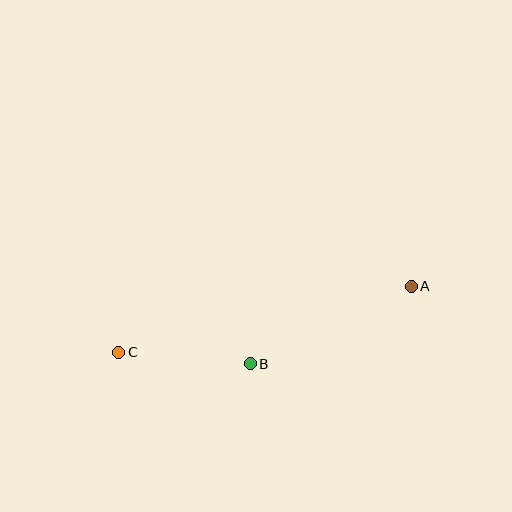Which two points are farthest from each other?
Points A and C are farthest from each other.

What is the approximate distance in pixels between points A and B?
The distance between A and B is approximately 179 pixels.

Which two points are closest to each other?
Points B and C are closest to each other.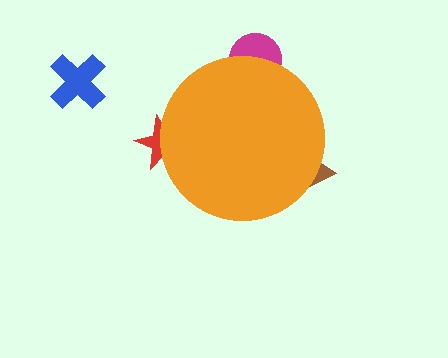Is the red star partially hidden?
Yes, the red star is partially hidden behind the orange circle.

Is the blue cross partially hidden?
No, the blue cross is fully visible.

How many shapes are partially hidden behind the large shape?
3 shapes are partially hidden.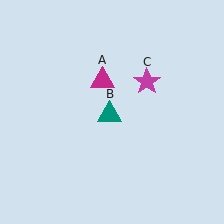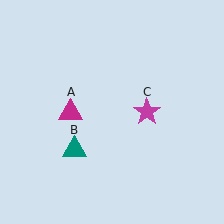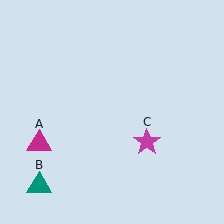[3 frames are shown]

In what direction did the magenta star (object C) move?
The magenta star (object C) moved down.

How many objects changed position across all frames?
3 objects changed position: magenta triangle (object A), teal triangle (object B), magenta star (object C).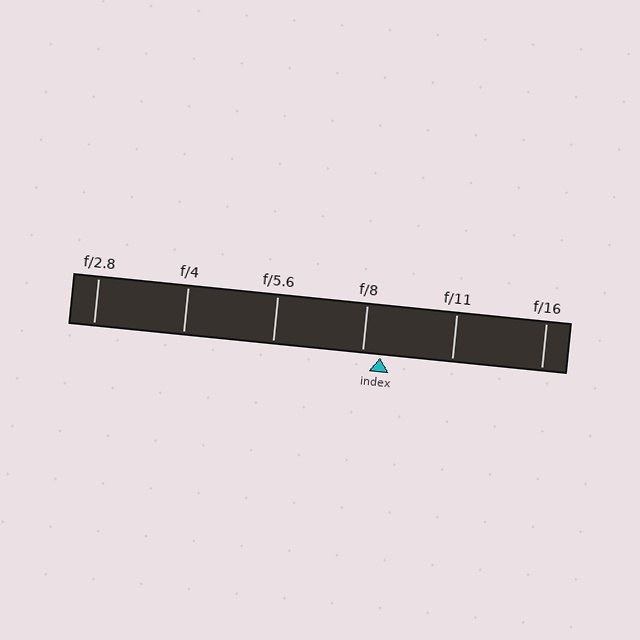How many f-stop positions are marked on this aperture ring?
There are 6 f-stop positions marked.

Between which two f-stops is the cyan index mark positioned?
The index mark is between f/8 and f/11.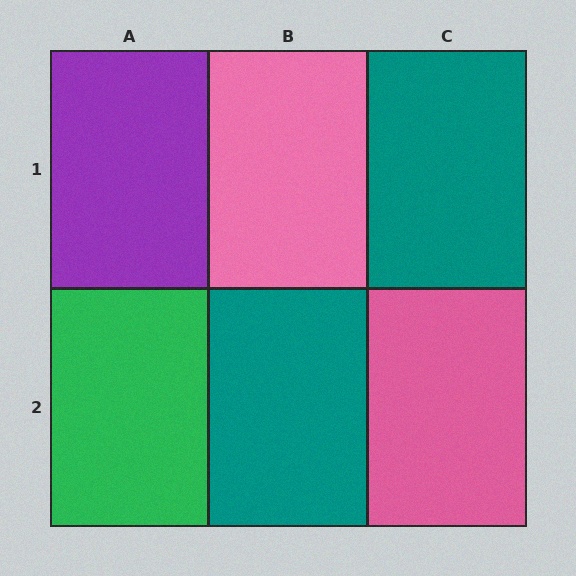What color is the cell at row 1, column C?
Teal.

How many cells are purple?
1 cell is purple.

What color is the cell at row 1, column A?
Purple.